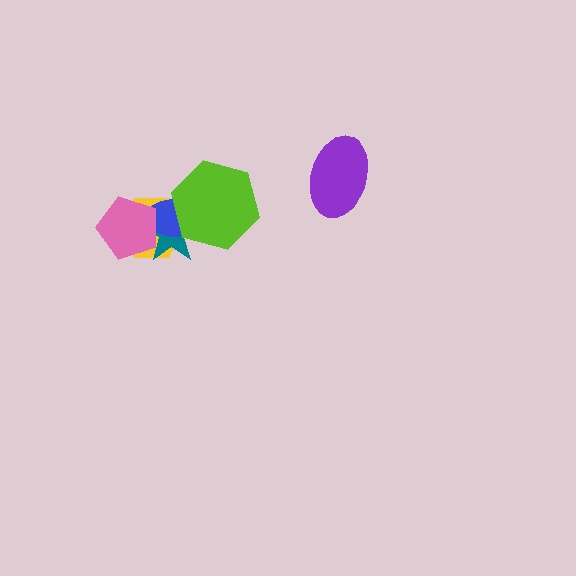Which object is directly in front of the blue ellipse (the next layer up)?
The lime hexagon is directly in front of the blue ellipse.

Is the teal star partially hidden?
Yes, it is partially covered by another shape.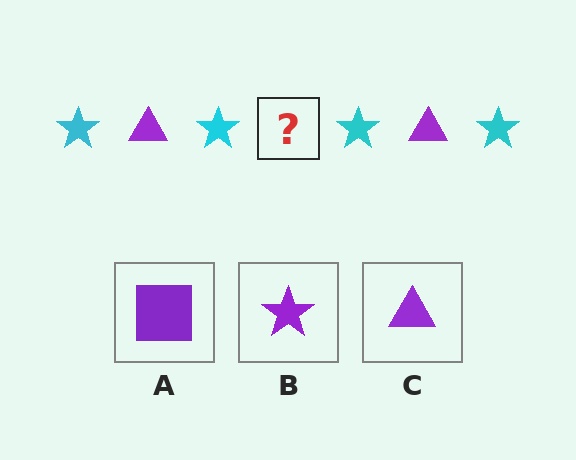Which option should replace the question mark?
Option C.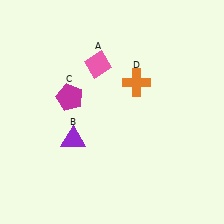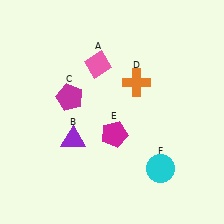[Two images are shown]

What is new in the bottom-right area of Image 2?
A cyan circle (F) was added in the bottom-right area of Image 2.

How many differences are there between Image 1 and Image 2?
There are 2 differences between the two images.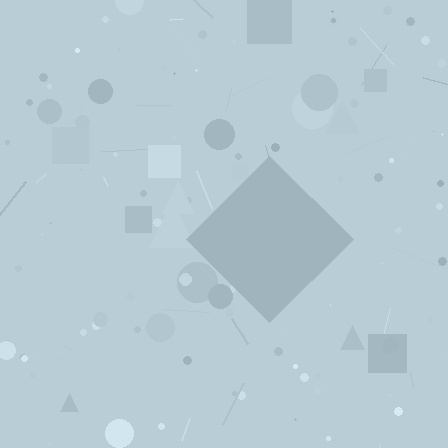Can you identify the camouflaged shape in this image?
The camouflaged shape is a diamond.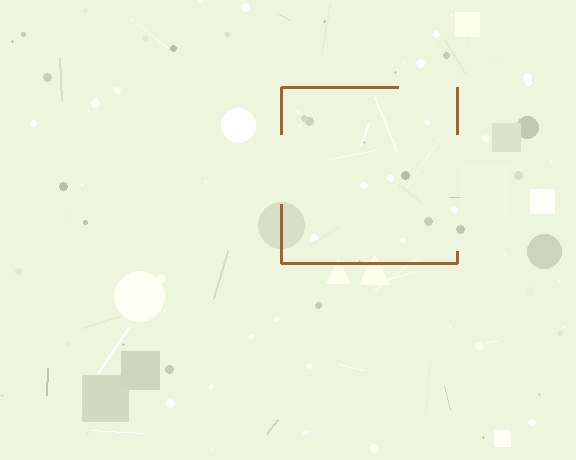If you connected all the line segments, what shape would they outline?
They would outline a square.